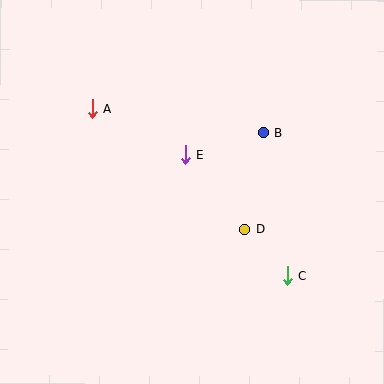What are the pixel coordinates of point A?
Point A is at (93, 108).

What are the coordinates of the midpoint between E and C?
The midpoint between E and C is at (236, 215).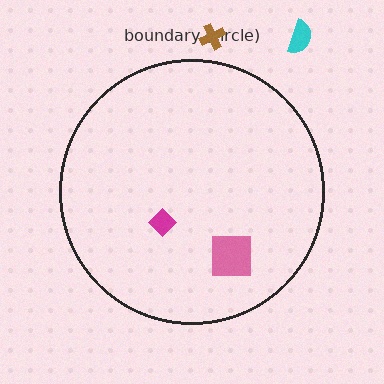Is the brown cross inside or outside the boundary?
Outside.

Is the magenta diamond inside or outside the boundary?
Inside.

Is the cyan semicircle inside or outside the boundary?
Outside.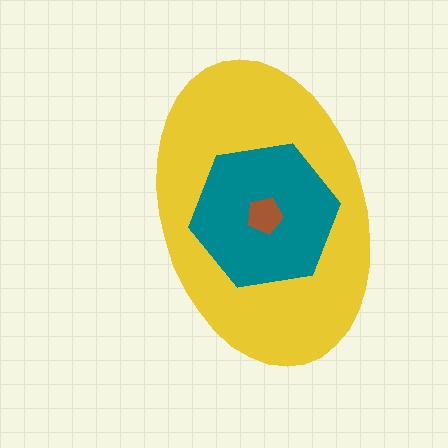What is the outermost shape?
The yellow ellipse.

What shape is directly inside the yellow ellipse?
The teal hexagon.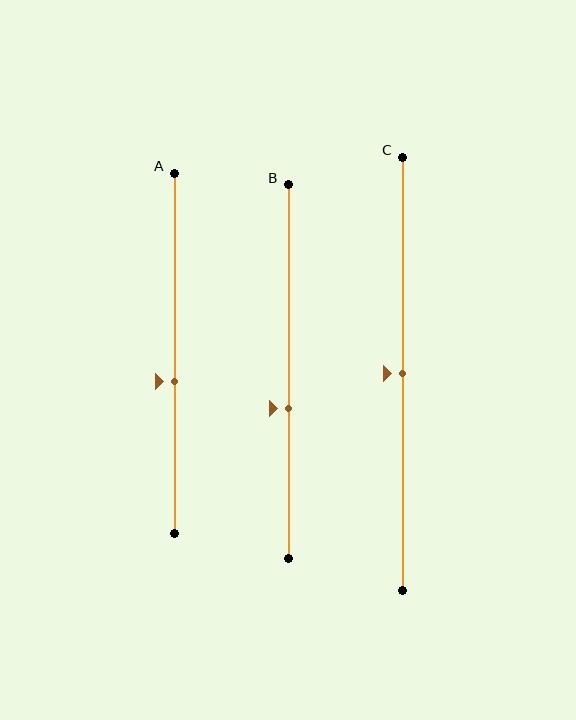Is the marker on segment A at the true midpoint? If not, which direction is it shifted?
No, the marker on segment A is shifted downward by about 8% of the segment length.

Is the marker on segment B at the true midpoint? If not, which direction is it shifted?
No, the marker on segment B is shifted downward by about 10% of the segment length.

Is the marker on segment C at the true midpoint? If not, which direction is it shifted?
Yes, the marker on segment C is at the true midpoint.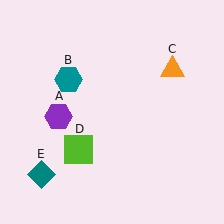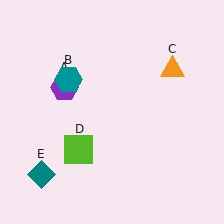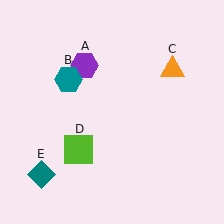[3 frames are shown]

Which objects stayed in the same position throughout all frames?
Teal hexagon (object B) and orange triangle (object C) and lime square (object D) and teal diamond (object E) remained stationary.